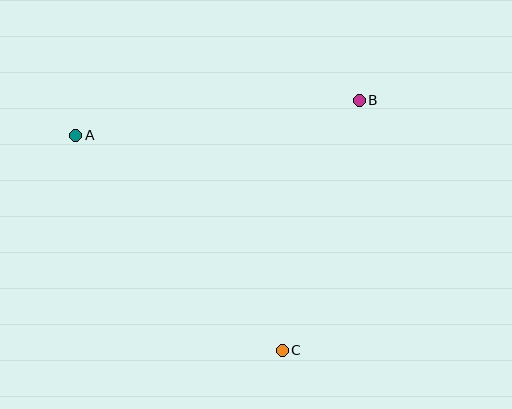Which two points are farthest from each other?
Points A and C are farthest from each other.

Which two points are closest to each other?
Points B and C are closest to each other.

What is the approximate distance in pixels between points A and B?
The distance between A and B is approximately 286 pixels.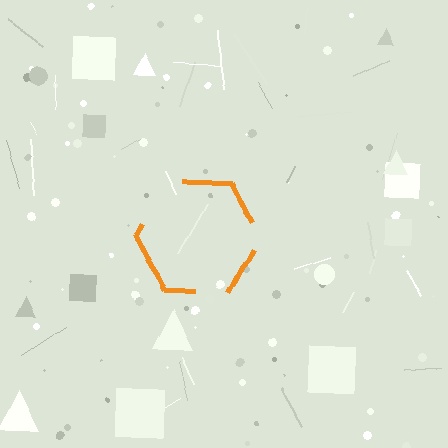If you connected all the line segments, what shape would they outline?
They would outline a hexagon.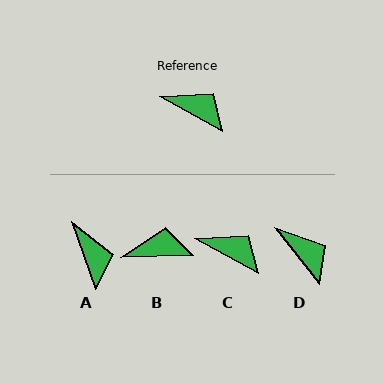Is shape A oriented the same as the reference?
No, it is off by about 41 degrees.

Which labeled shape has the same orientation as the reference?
C.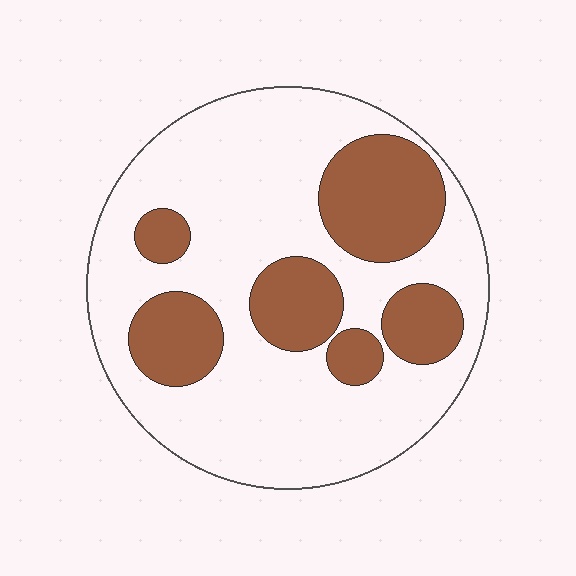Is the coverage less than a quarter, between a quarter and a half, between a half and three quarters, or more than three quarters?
Between a quarter and a half.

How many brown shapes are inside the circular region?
6.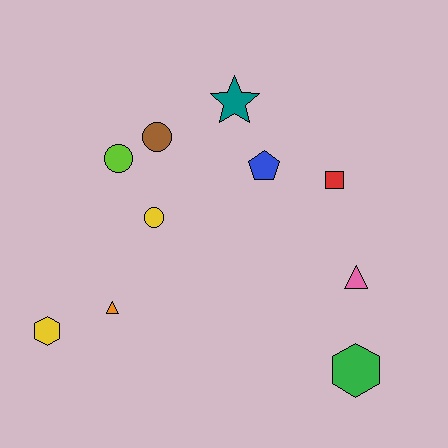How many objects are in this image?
There are 10 objects.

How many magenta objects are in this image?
There are no magenta objects.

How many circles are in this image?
There are 3 circles.